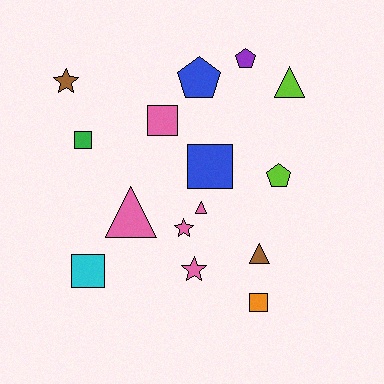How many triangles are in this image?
There are 4 triangles.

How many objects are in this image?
There are 15 objects.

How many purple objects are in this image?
There is 1 purple object.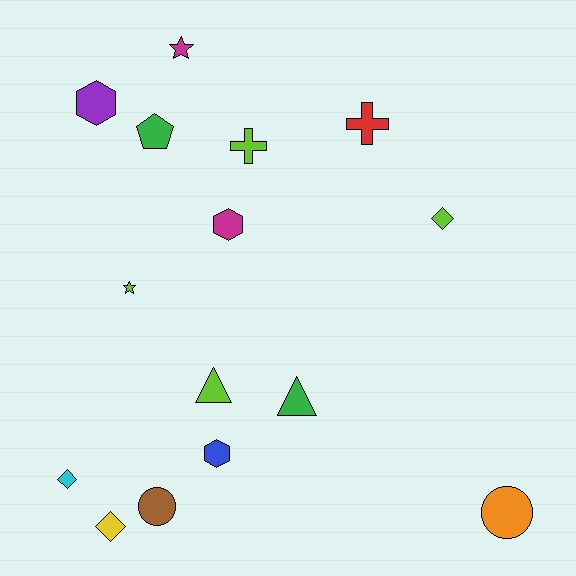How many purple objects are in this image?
There is 1 purple object.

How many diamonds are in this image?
There are 3 diamonds.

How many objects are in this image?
There are 15 objects.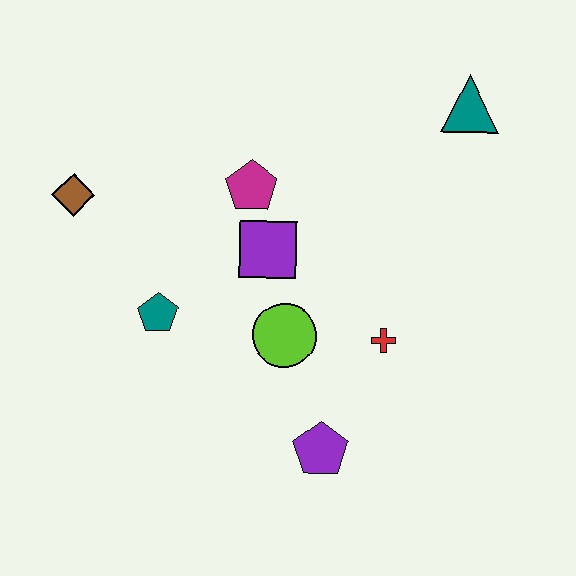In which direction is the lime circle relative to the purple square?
The lime circle is below the purple square.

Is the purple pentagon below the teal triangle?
Yes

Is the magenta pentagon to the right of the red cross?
No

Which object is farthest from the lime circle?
The teal triangle is farthest from the lime circle.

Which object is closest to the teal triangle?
The magenta pentagon is closest to the teal triangle.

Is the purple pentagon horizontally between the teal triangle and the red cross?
No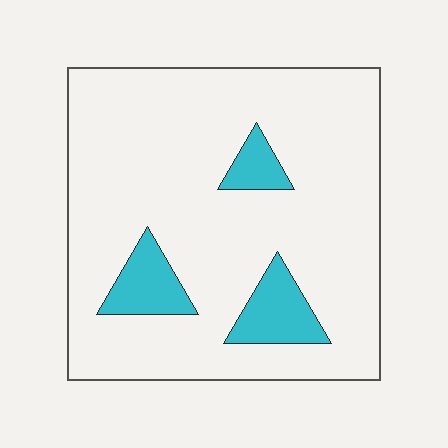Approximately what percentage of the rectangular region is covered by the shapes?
Approximately 15%.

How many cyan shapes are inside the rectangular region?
3.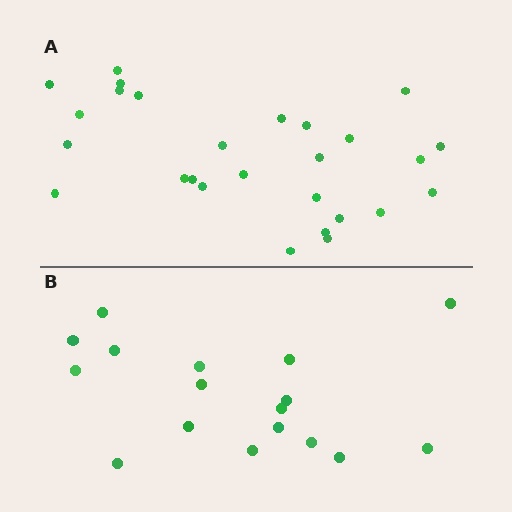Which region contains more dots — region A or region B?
Region A (the top region) has more dots.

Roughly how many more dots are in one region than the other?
Region A has roughly 10 or so more dots than region B.